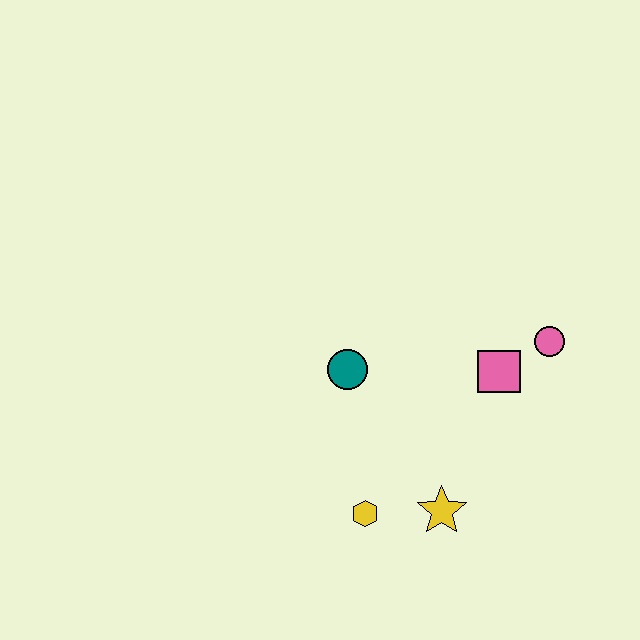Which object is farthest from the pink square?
The yellow hexagon is farthest from the pink square.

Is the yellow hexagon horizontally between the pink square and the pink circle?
No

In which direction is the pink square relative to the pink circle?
The pink square is to the left of the pink circle.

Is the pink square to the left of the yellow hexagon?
No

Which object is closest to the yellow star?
The yellow hexagon is closest to the yellow star.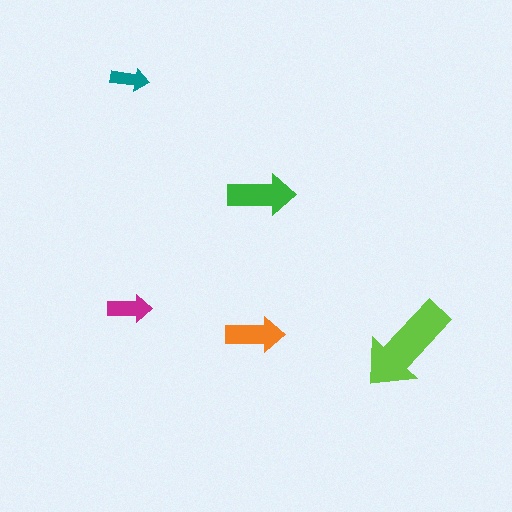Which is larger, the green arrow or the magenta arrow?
The green one.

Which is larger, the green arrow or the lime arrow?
The lime one.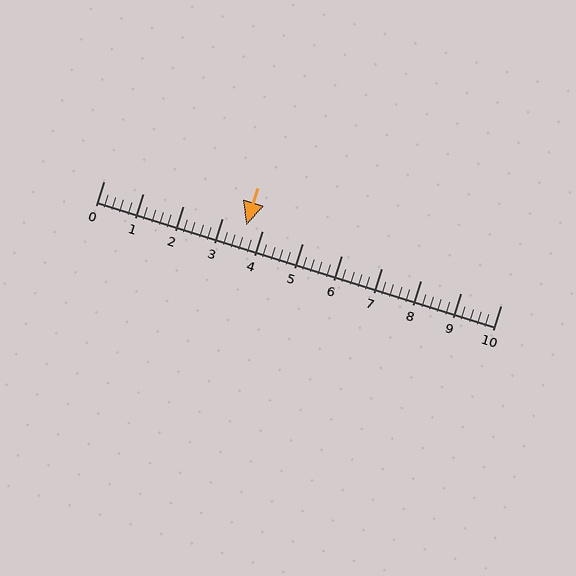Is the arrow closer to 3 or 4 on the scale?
The arrow is closer to 4.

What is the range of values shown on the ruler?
The ruler shows values from 0 to 10.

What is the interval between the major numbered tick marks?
The major tick marks are spaced 1 units apart.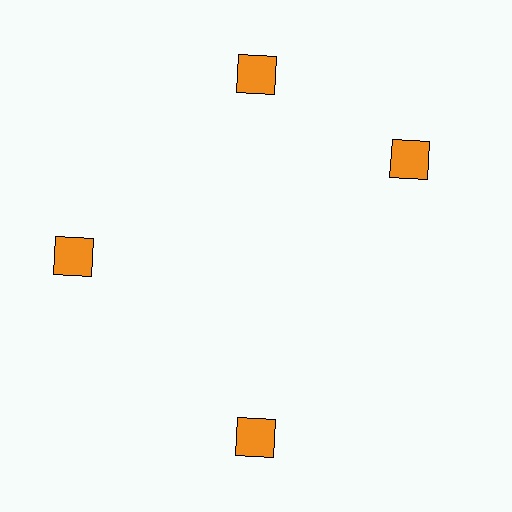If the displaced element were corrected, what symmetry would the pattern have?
It would have 4-fold rotational symmetry — the pattern would map onto itself every 90 degrees.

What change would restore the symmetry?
The symmetry would be restored by rotating it back into even spacing with its neighbors so that all 4 squares sit at equal angles and equal distance from the center.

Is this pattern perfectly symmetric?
No. The 4 orange squares are arranged in a ring, but one element near the 3 o'clock position is rotated out of alignment along the ring, breaking the 4-fold rotational symmetry.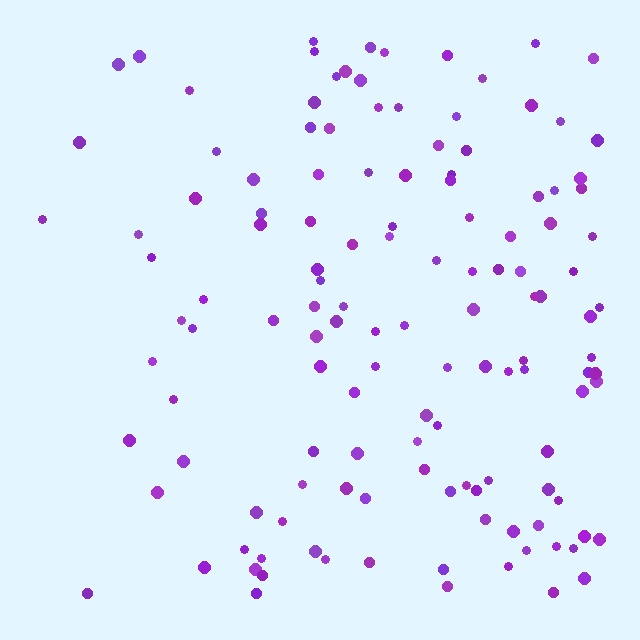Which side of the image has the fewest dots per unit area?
The left.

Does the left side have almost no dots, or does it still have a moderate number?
Still a moderate number, just noticeably fewer than the right.